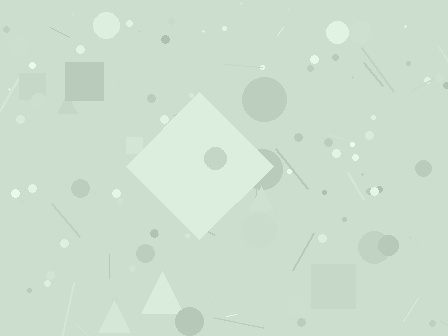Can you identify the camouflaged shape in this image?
The camouflaged shape is a diamond.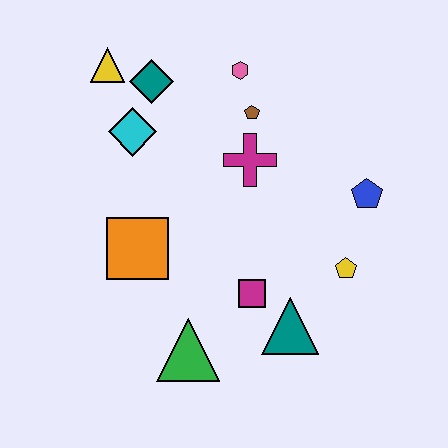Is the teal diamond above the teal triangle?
Yes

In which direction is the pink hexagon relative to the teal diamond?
The pink hexagon is to the right of the teal diamond.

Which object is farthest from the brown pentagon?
The green triangle is farthest from the brown pentagon.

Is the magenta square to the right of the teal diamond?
Yes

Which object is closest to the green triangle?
The magenta square is closest to the green triangle.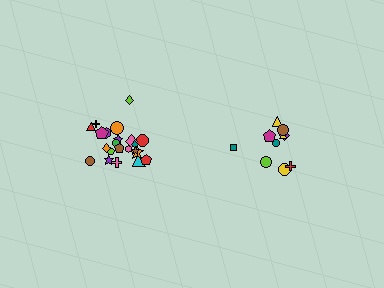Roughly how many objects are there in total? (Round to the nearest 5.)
Roughly 30 objects in total.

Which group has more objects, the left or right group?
The left group.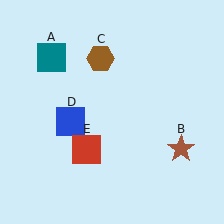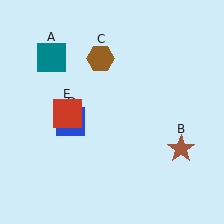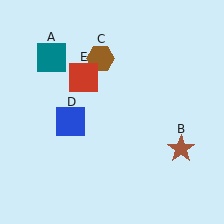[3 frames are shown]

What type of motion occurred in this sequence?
The red square (object E) rotated clockwise around the center of the scene.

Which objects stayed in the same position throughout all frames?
Teal square (object A) and brown star (object B) and brown hexagon (object C) and blue square (object D) remained stationary.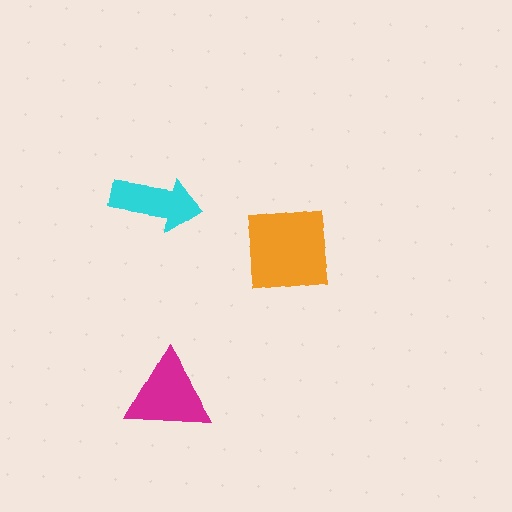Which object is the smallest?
The cyan arrow.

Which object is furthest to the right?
The orange square is rightmost.